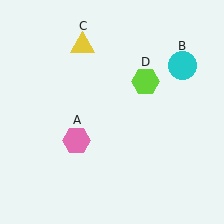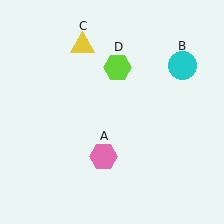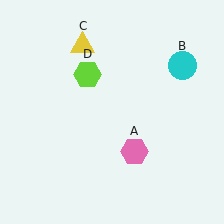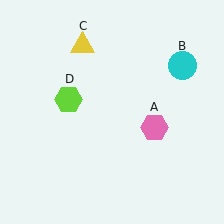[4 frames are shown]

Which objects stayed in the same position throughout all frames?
Cyan circle (object B) and yellow triangle (object C) remained stationary.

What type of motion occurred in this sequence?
The pink hexagon (object A), lime hexagon (object D) rotated counterclockwise around the center of the scene.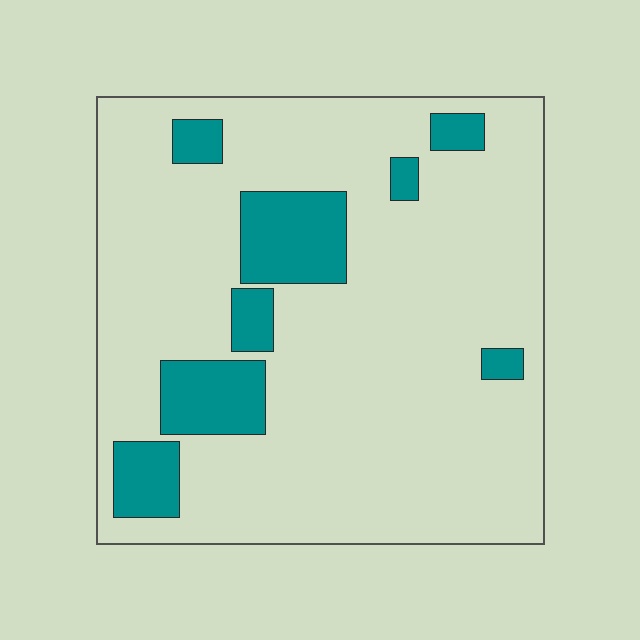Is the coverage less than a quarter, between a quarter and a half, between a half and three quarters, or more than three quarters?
Less than a quarter.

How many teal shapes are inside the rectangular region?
8.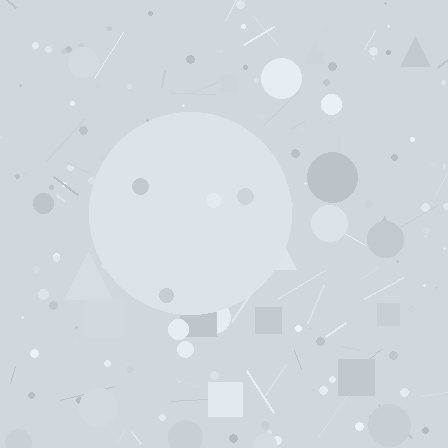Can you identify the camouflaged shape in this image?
The camouflaged shape is a circle.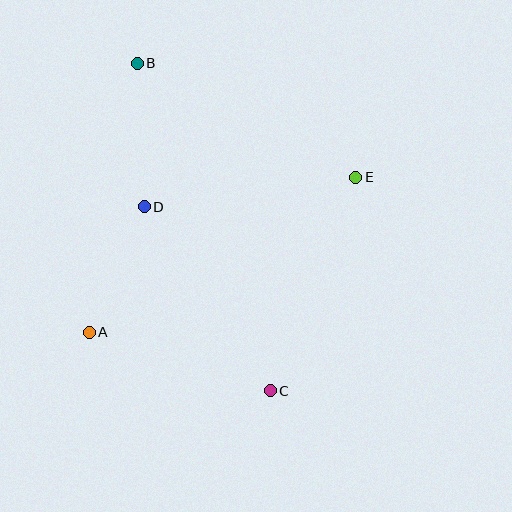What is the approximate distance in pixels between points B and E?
The distance between B and E is approximately 246 pixels.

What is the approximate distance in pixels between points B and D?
The distance between B and D is approximately 143 pixels.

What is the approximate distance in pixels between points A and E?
The distance between A and E is approximately 308 pixels.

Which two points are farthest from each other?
Points B and C are farthest from each other.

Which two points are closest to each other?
Points A and D are closest to each other.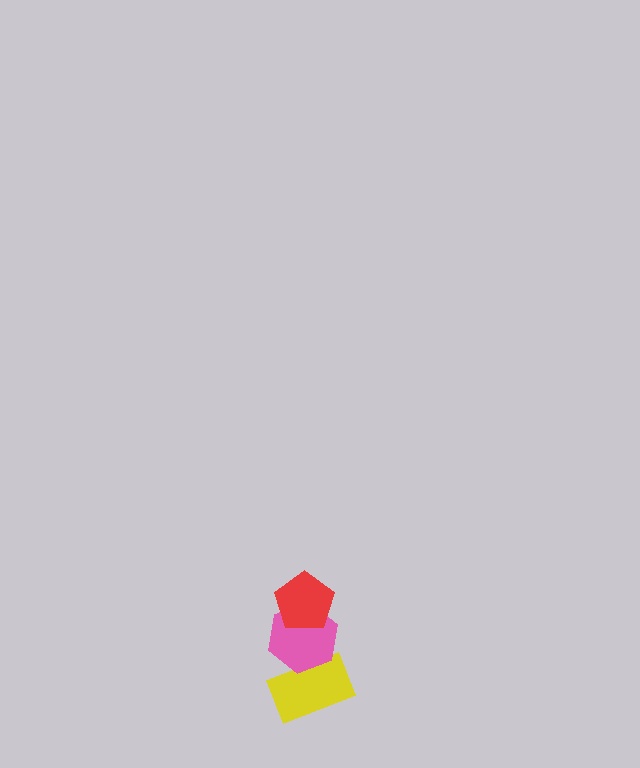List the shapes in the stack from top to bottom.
From top to bottom: the red pentagon, the pink hexagon, the yellow rectangle.